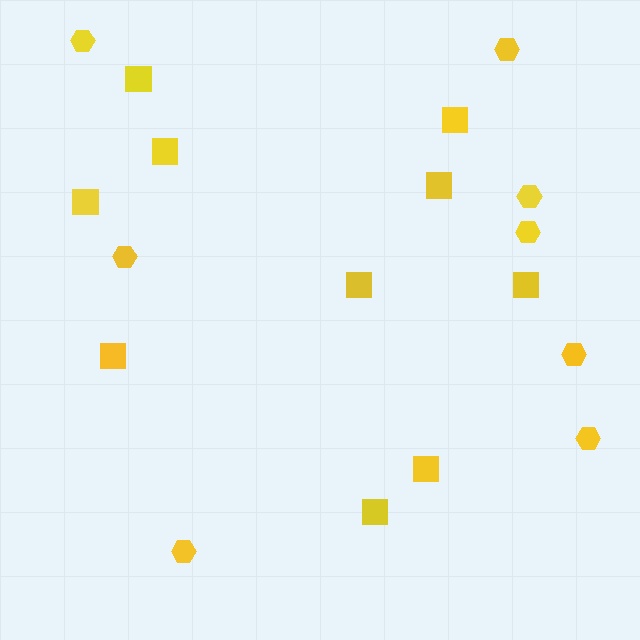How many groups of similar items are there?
There are 2 groups: one group of hexagons (8) and one group of squares (10).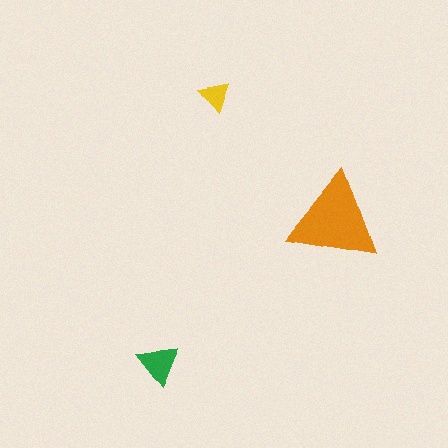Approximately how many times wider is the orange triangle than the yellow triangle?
About 3 times wider.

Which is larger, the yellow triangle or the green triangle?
The green one.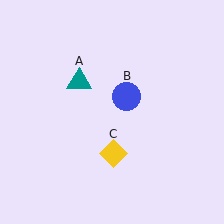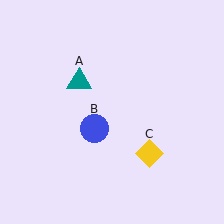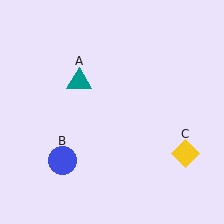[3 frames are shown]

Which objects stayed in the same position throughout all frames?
Teal triangle (object A) remained stationary.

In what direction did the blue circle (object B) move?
The blue circle (object B) moved down and to the left.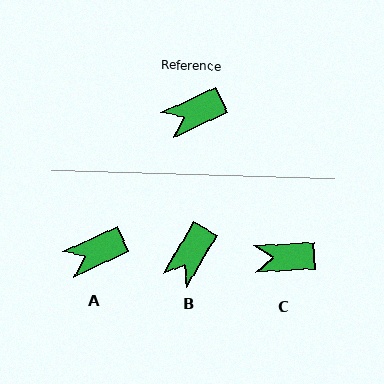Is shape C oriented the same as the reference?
No, it is off by about 21 degrees.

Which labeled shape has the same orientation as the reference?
A.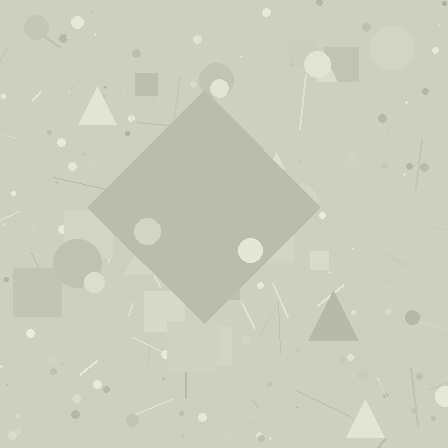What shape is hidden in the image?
A diamond is hidden in the image.